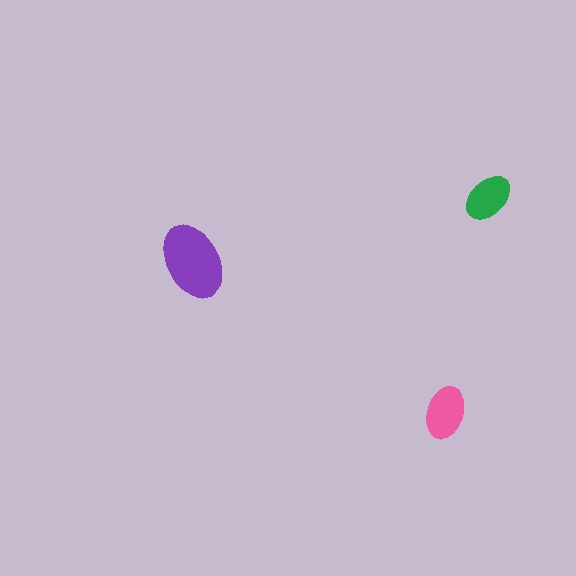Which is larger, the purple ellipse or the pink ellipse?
The purple one.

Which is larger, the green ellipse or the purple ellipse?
The purple one.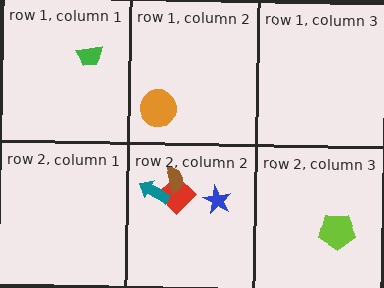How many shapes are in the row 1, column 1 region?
1.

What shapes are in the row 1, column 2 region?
The orange circle.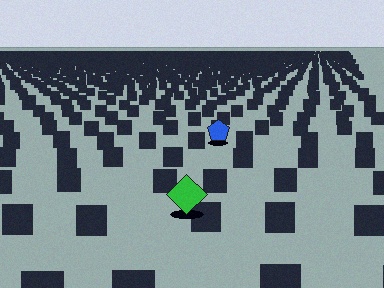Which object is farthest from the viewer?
The blue pentagon is farthest from the viewer. It appears smaller and the ground texture around it is denser.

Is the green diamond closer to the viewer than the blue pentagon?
Yes. The green diamond is closer — you can tell from the texture gradient: the ground texture is coarser near it.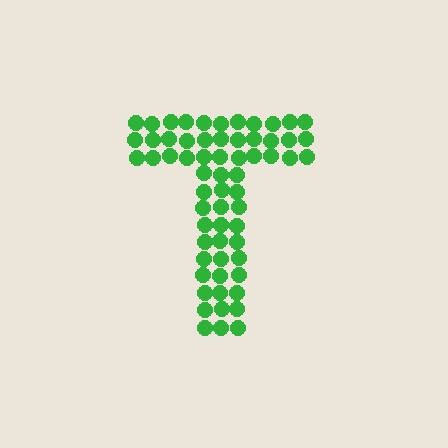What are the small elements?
The small elements are circles.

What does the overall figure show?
The overall figure shows the letter T.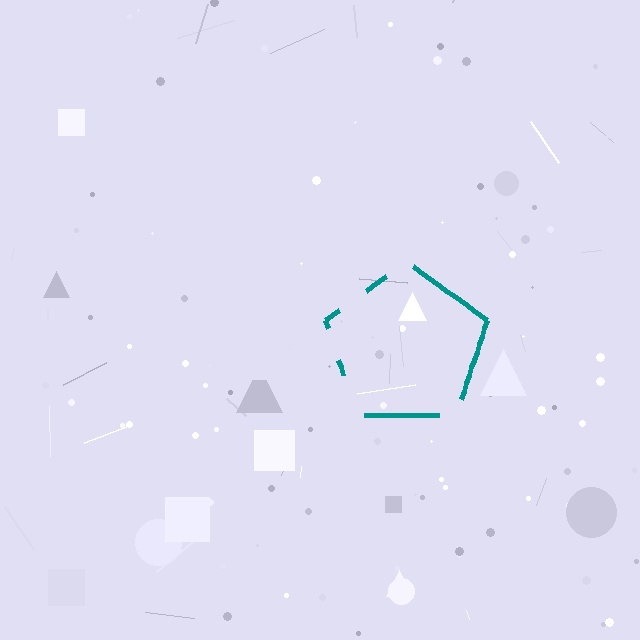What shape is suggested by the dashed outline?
The dashed outline suggests a pentagon.